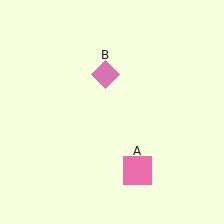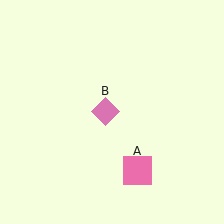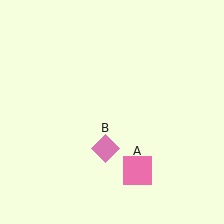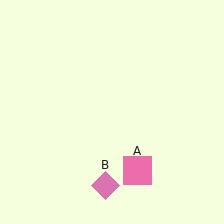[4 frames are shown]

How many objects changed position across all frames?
1 object changed position: pink diamond (object B).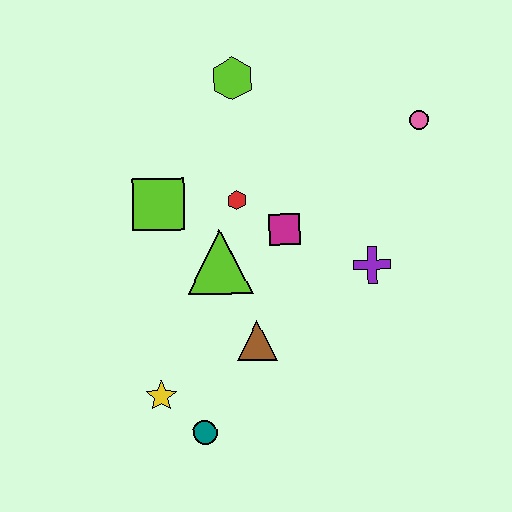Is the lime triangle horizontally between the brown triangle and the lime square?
Yes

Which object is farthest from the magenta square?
The teal circle is farthest from the magenta square.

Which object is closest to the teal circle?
The yellow star is closest to the teal circle.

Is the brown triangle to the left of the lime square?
No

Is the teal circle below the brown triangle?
Yes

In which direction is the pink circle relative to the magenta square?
The pink circle is to the right of the magenta square.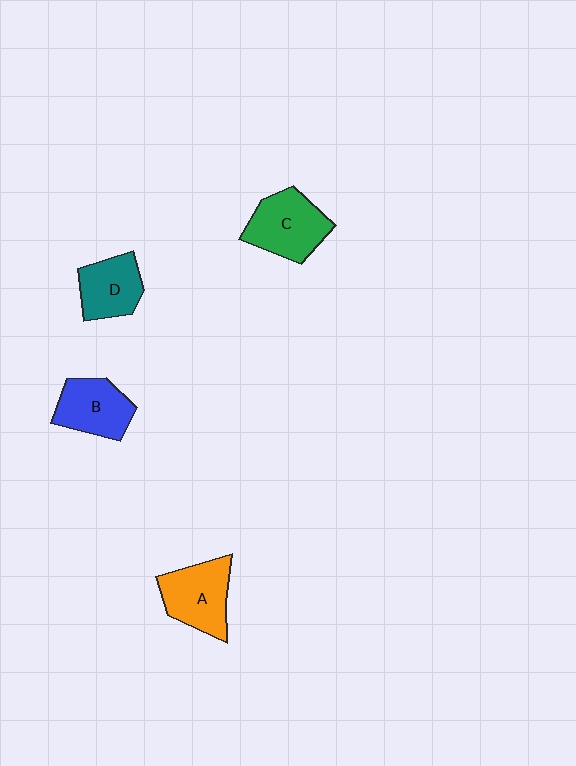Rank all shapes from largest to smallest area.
From largest to smallest: C (green), A (orange), B (blue), D (teal).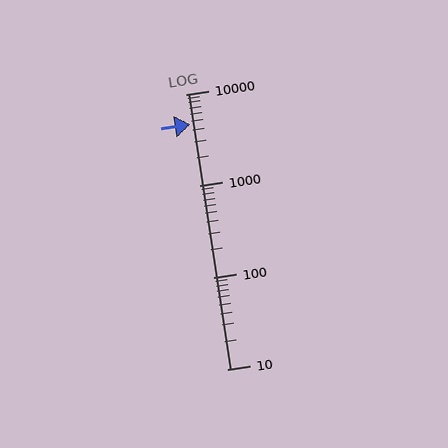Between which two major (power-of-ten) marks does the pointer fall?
The pointer is between 1000 and 10000.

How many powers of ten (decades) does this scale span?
The scale spans 3 decades, from 10 to 10000.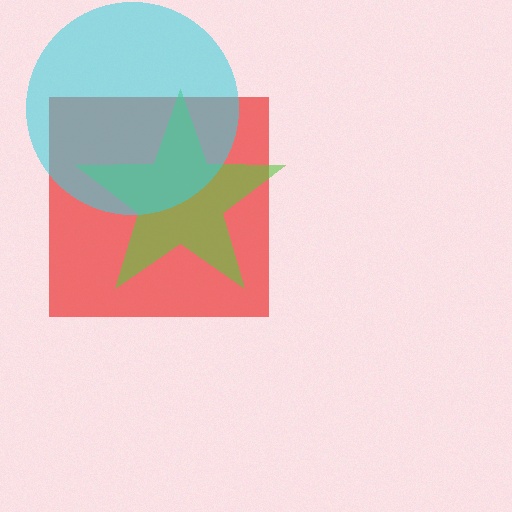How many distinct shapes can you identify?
There are 3 distinct shapes: a red square, a lime star, a cyan circle.